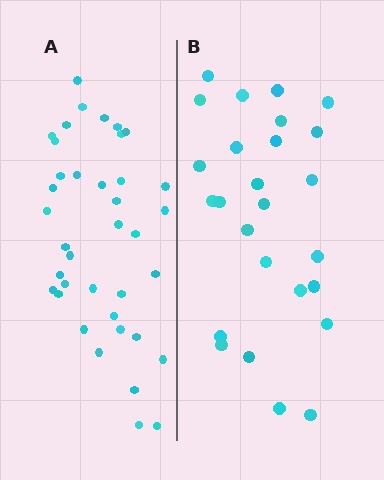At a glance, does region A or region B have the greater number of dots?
Region A (the left region) has more dots.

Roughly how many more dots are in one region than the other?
Region A has roughly 12 or so more dots than region B.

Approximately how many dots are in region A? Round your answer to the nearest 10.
About 40 dots. (The exact count is 38, which rounds to 40.)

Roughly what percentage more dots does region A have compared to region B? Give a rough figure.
About 45% more.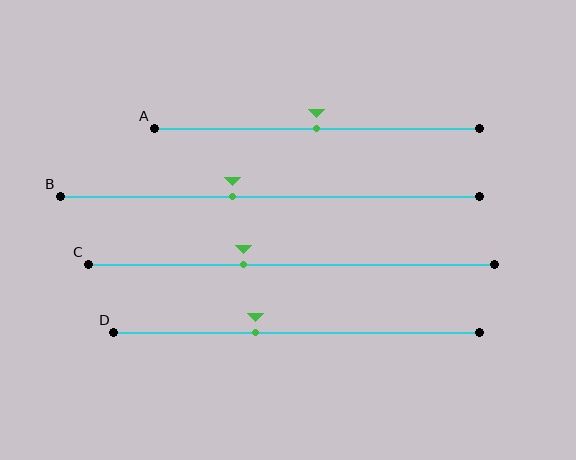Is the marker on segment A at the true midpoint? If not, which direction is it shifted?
Yes, the marker on segment A is at the true midpoint.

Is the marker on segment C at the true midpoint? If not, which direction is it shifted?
No, the marker on segment C is shifted to the left by about 12% of the segment length.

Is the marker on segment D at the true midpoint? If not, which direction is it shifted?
No, the marker on segment D is shifted to the left by about 11% of the segment length.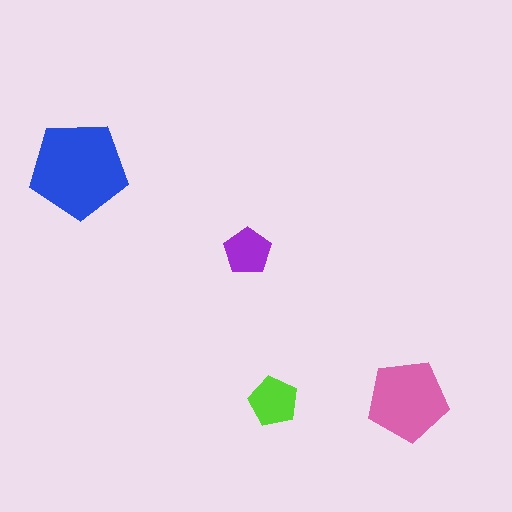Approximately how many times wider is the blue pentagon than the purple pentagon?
About 2 times wider.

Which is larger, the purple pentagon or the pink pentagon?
The pink one.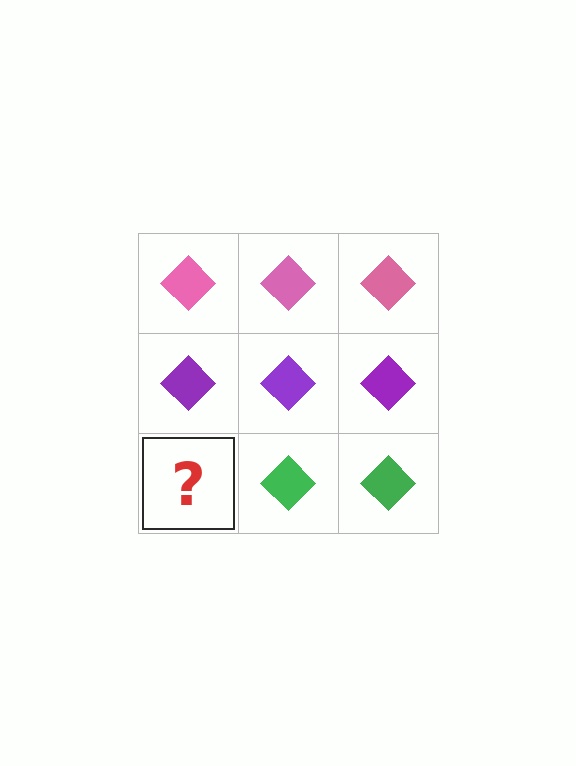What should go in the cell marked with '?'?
The missing cell should contain a green diamond.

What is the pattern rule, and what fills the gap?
The rule is that each row has a consistent color. The gap should be filled with a green diamond.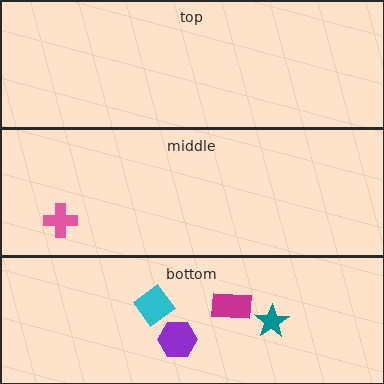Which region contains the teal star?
The bottom region.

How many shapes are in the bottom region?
4.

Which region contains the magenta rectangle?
The bottom region.